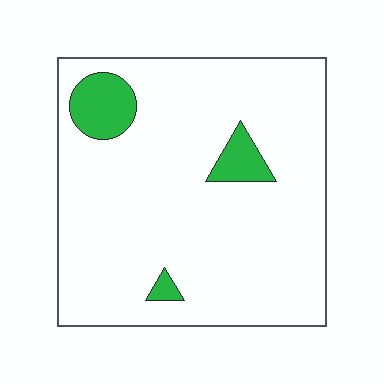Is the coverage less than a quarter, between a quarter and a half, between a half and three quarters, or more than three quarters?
Less than a quarter.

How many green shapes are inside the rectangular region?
3.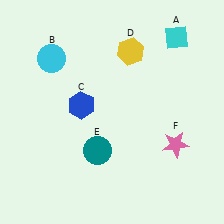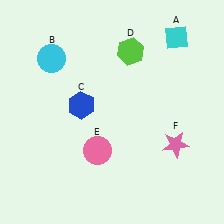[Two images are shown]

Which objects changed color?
D changed from yellow to lime. E changed from teal to pink.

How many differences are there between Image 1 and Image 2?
There are 2 differences between the two images.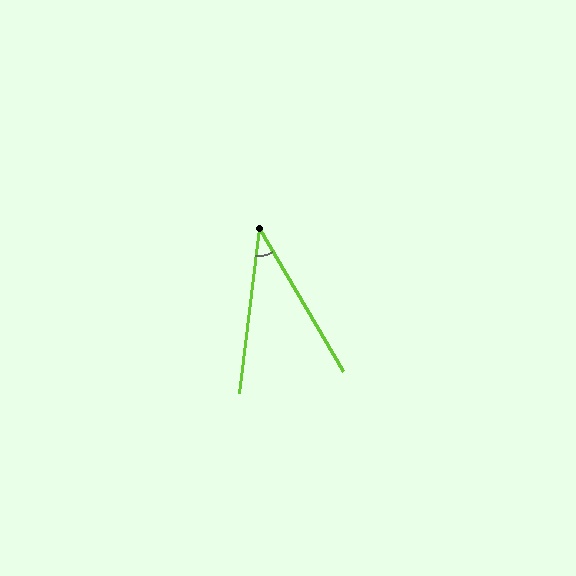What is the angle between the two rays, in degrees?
Approximately 37 degrees.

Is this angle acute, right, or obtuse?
It is acute.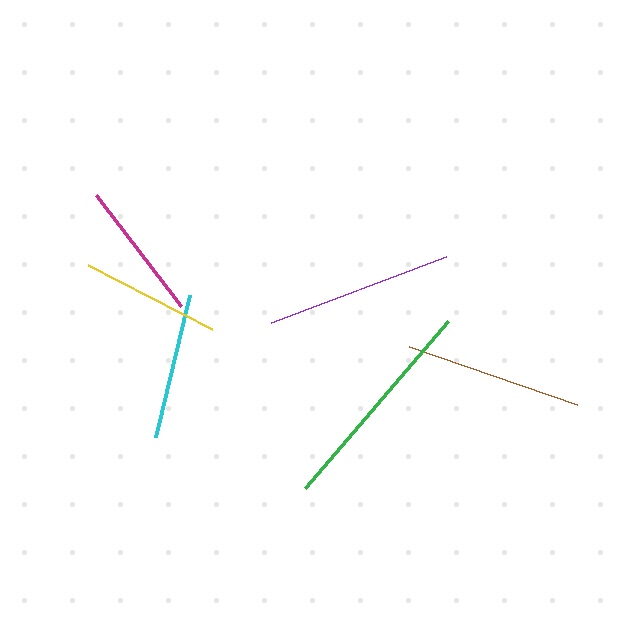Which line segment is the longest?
The green line is the longest at approximately 220 pixels.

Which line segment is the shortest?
The yellow line is the shortest at approximately 140 pixels.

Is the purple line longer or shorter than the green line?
The green line is longer than the purple line.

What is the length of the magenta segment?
The magenta segment is approximately 140 pixels long.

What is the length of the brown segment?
The brown segment is approximately 177 pixels long.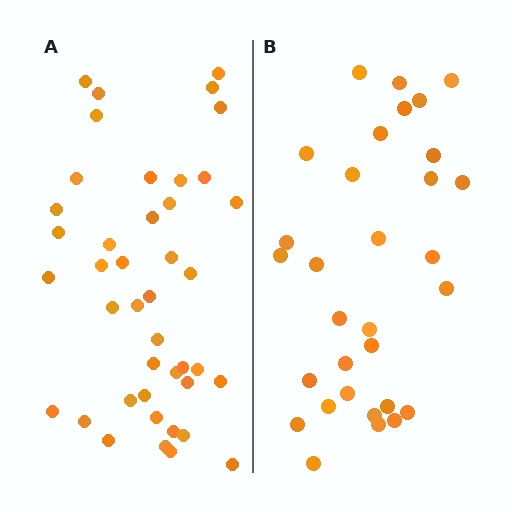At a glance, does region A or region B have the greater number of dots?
Region A (the left region) has more dots.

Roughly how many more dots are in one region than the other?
Region A has roughly 12 or so more dots than region B.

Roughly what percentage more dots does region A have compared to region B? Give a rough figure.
About 35% more.